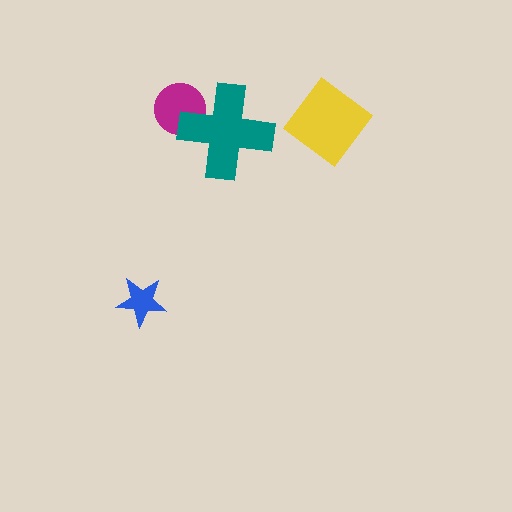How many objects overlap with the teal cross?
1 object overlaps with the teal cross.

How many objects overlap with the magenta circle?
1 object overlaps with the magenta circle.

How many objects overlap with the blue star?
0 objects overlap with the blue star.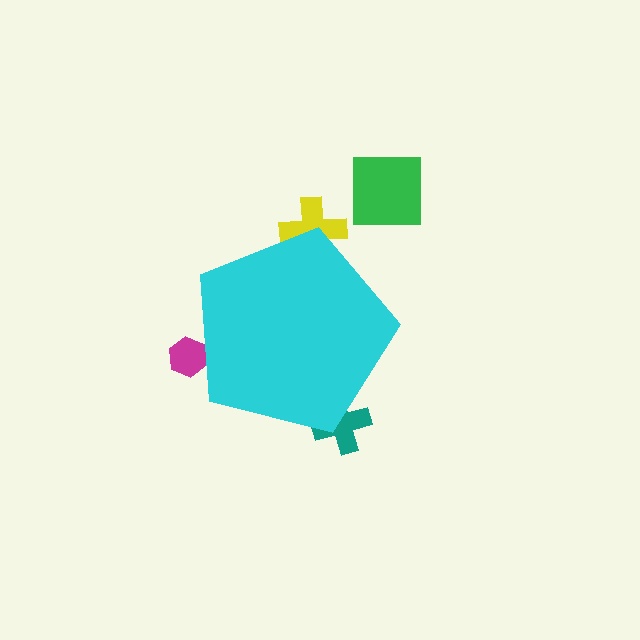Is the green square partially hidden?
No, the green square is fully visible.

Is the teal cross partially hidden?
Yes, the teal cross is partially hidden behind the cyan pentagon.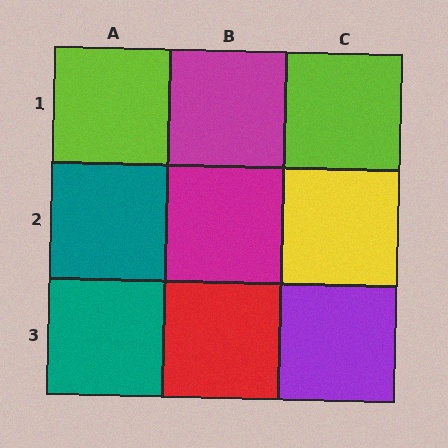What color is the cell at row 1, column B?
Magenta.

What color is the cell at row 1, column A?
Lime.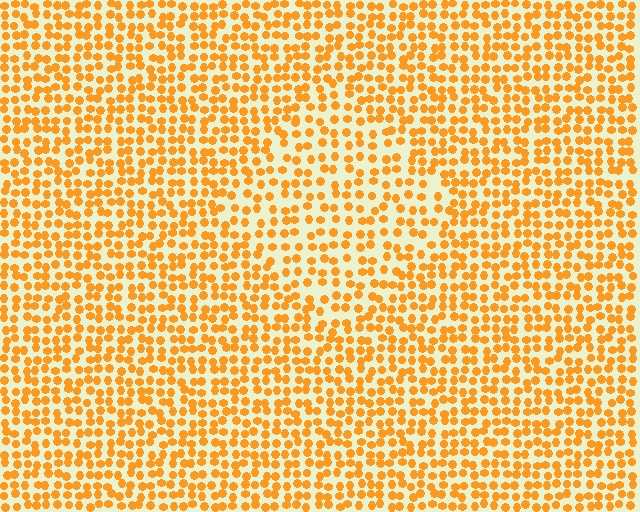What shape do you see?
I see a diamond.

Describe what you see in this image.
The image contains small orange elements arranged at two different densities. A diamond-shaped region is visible where the elements are less densely packed than the surrounding area.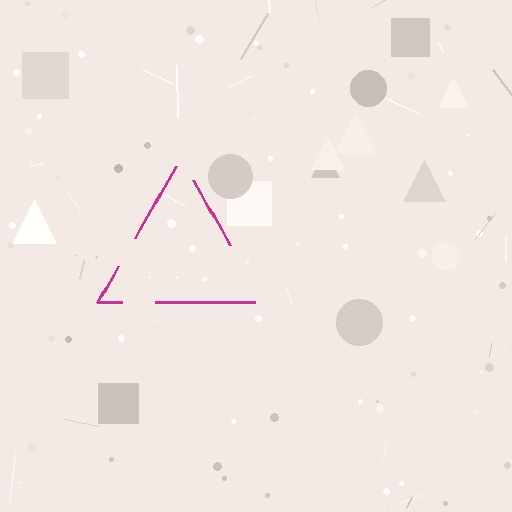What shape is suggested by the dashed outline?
The dashed outline suggests a triangle.